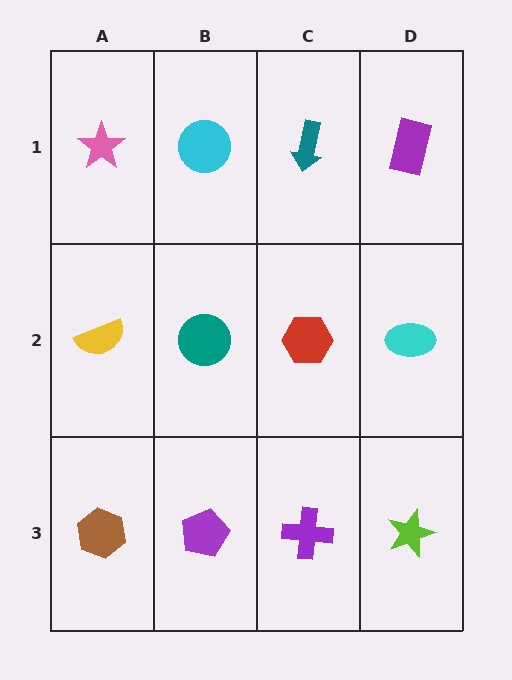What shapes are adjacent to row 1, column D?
A cyan ellipse (row 2, column D), a teal arrow (row 1, column C).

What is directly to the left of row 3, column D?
A purple cross.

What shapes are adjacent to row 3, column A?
A yellow semicircle (row 2, column A), a purple pentagon (row 3, column B).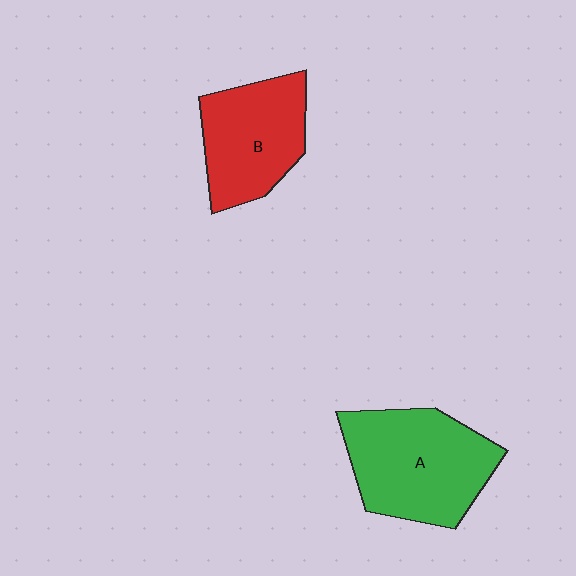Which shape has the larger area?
Shape A (green).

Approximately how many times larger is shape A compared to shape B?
Approximately 1.3 times.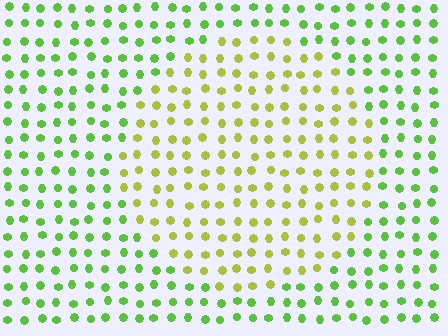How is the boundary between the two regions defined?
The boundary is defined purely by a slight shift in hue (about 35 degrees). Spacing, size, and orientation are identical on both sides.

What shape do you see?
I see a circle.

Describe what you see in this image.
The image is filled with small lime elements in a uniform arrangement. A circle-shaped region is visible where the elements are tinted to a slightly different hue, forming a subtle color boundary.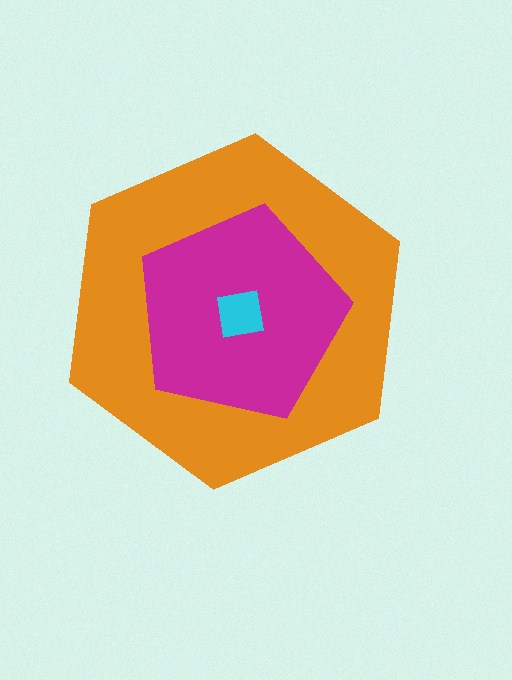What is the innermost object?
The cyan square.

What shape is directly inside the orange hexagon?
The magenta pentagon.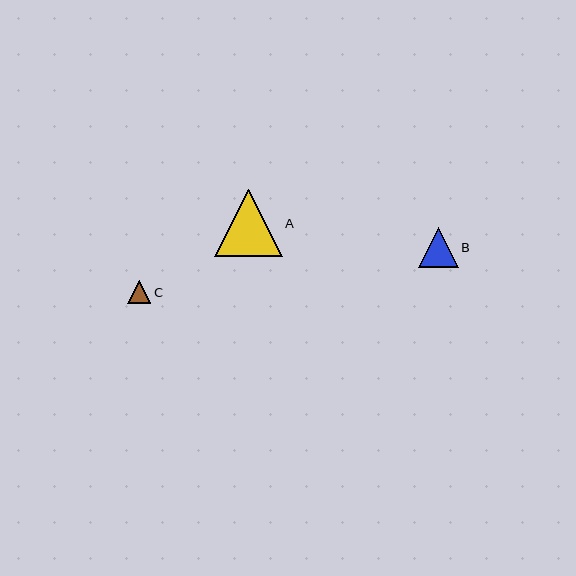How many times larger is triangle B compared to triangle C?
Triangle B is approximately 1.7 times the size of triangle C.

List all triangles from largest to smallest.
From largest to smallest: A, B, C.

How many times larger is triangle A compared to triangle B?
Triangle A is approximately 1.7 times the size of triangle B.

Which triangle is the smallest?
Triangle C is the smallest with a size of approximately 23 pixels.